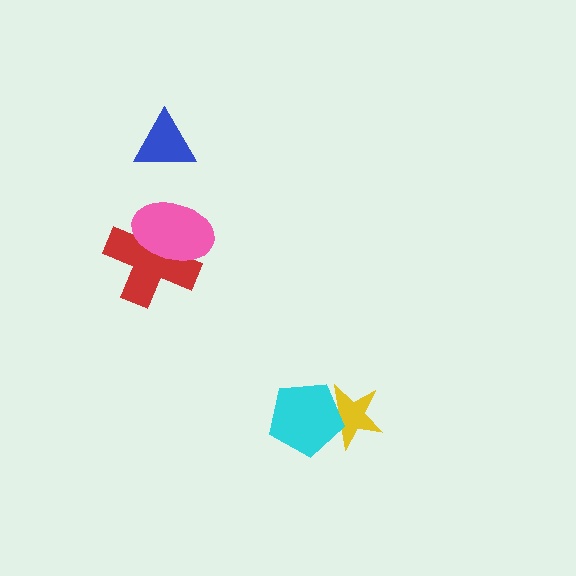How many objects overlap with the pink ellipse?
1 object overlaps with the pink ellipse.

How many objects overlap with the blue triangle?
0 objects overlap with the blue triangle.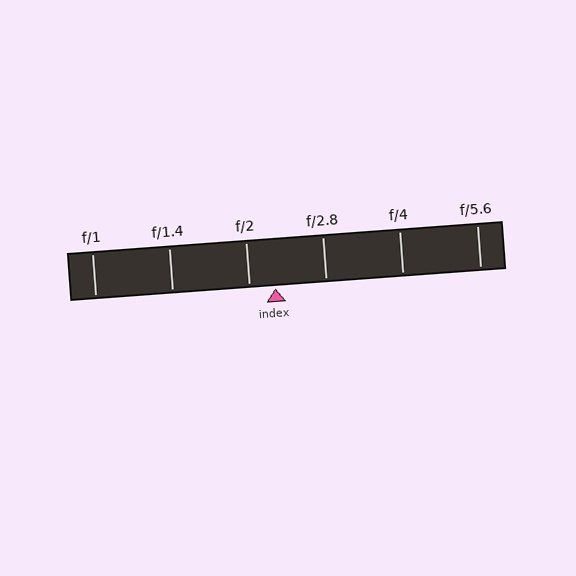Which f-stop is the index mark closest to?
The index mark is closest to f/2.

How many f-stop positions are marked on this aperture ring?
There are 6 f-stop positions marked.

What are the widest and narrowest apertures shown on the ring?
The widest aperture shown is f/1 and the narrowest is f/5.6.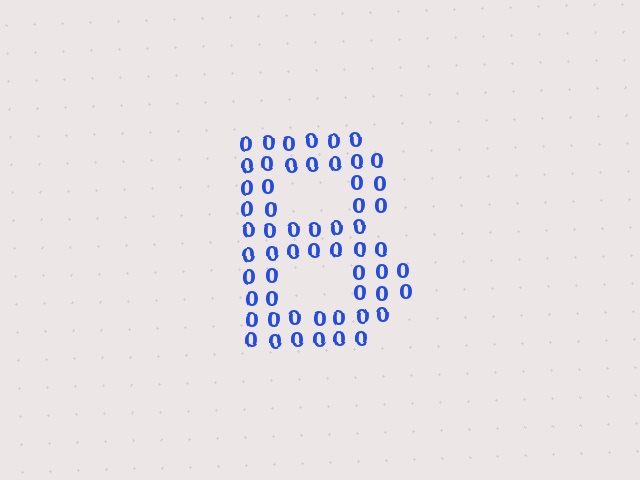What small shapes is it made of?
It is made of small digit 0's.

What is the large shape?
The large shape is the letter B.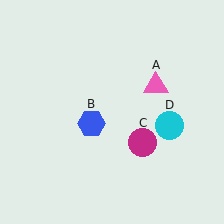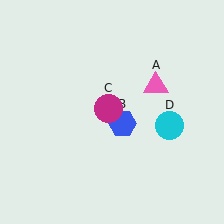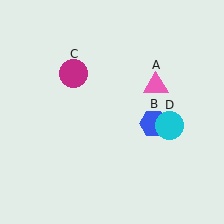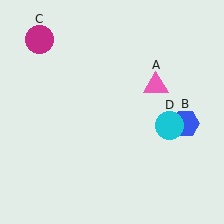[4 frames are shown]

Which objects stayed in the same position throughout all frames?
Pink triangle (object A) and cyan circle (object D) remained stationary.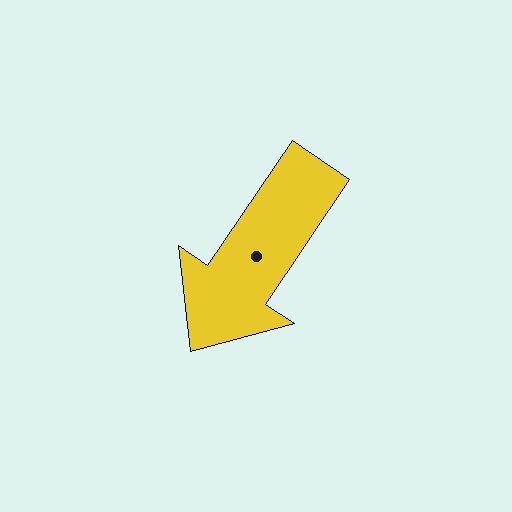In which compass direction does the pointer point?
Southwest.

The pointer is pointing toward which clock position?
Roughly 7 o'clock.